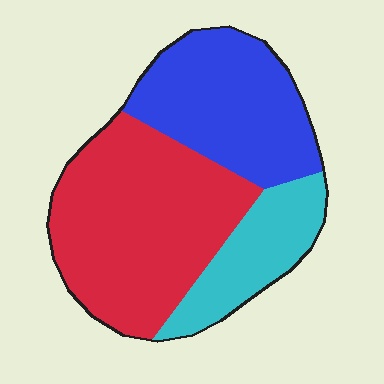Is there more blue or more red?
Red.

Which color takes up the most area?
Red, at roughly 50%.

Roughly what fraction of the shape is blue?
Blue takes up between a sixth and a third of the shape.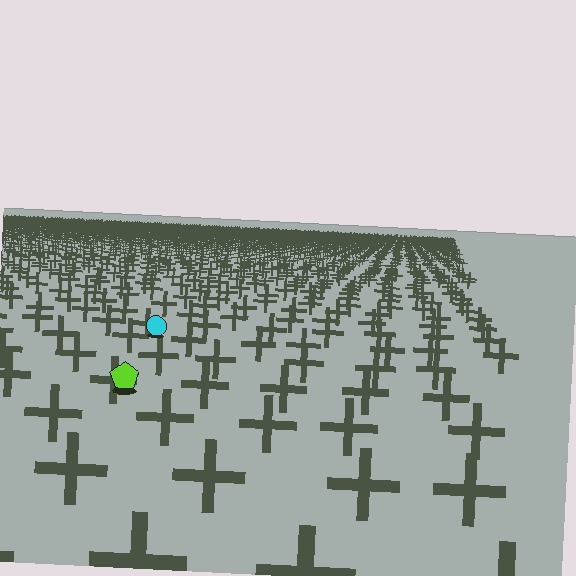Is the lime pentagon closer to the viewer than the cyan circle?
Yes. The lime pentagon is closer — you can tell from the texture gradient: the ground texture is coarser near it.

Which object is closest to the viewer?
The lime pentagon is closest. The texture marks near it are larger and more spread out.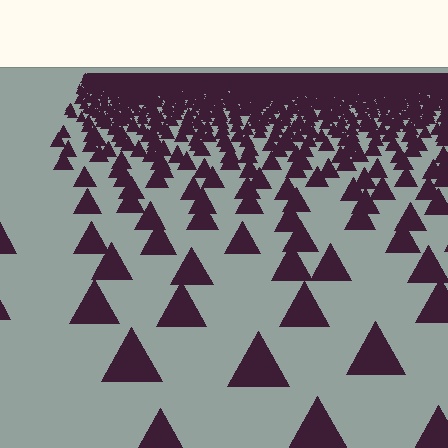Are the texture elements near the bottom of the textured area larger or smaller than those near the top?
Larger. Near the bottom, elements are closer to the viewer and appear at a bigger on-screen size.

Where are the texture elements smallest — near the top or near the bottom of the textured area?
Near the top.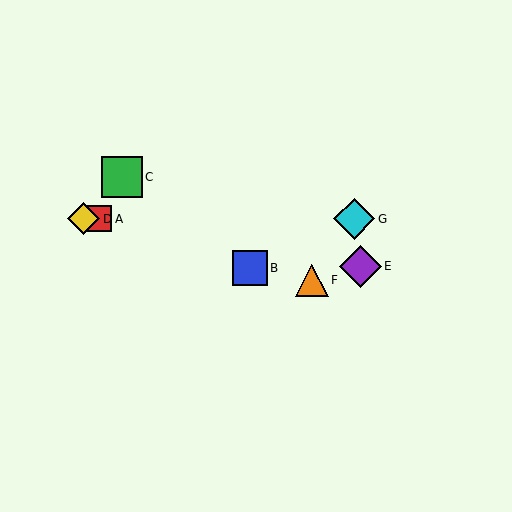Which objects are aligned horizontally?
Objects A, D, G are aligned horizontally.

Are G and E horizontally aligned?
No, G is at y≈219 and E is at y≈266.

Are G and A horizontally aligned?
Yes, both are at y≈219.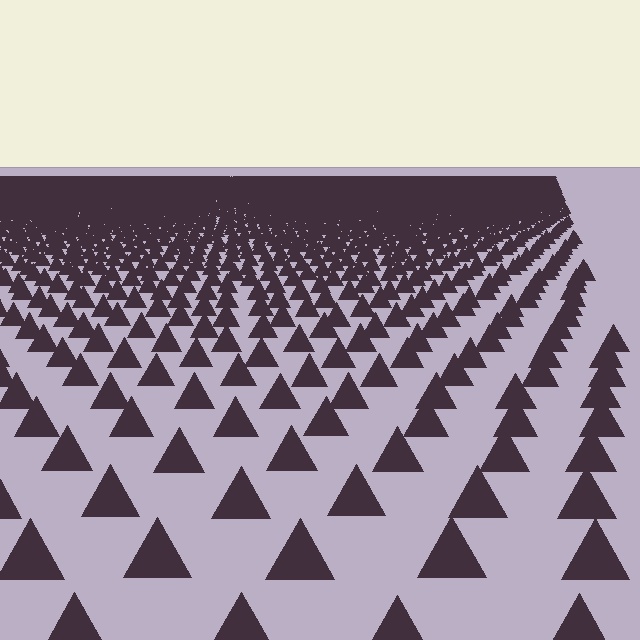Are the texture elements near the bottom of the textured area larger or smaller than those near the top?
Larger. Near the bottom, elements are closer to the viewer and appear at a bigger on-screen size.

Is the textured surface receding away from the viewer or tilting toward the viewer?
The surface is receding away from the viewer. Texture elements get smaller and denser toward the top.